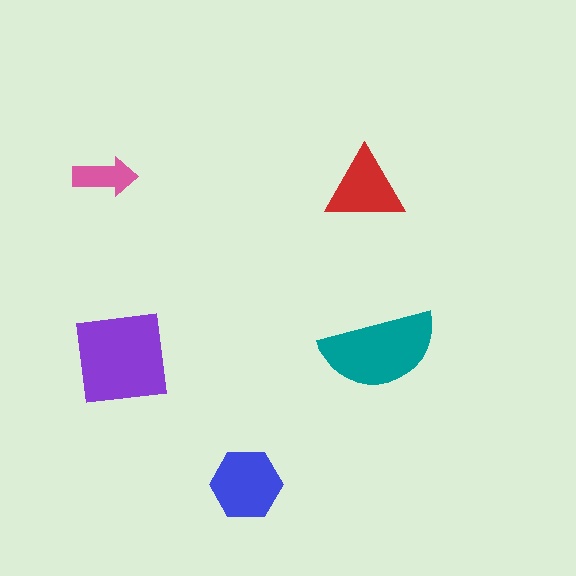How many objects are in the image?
There are 5 objects in the image.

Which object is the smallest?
The pink arrow.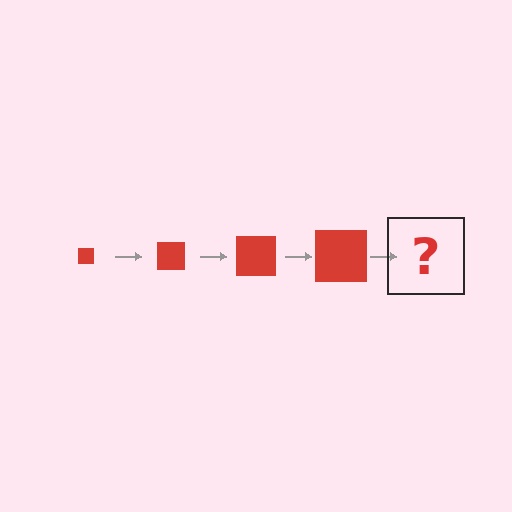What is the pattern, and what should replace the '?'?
The pattern is that the square gets progressively larger each step. The '?' should be a red square, larger than the previous one.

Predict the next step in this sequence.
The next step is a red square, larger than the previous one.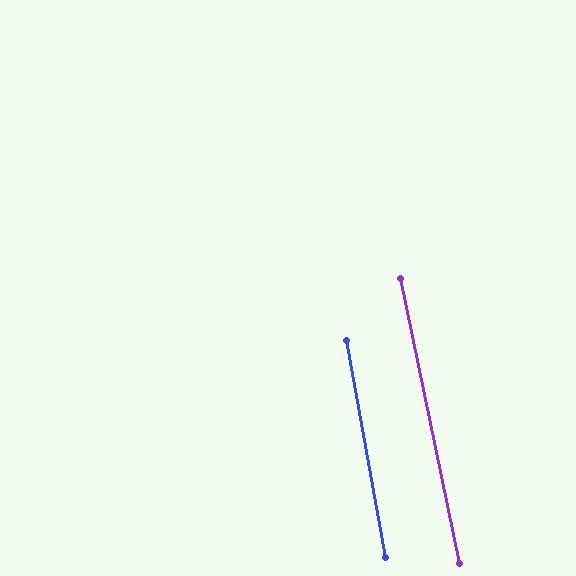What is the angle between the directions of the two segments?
Approximately 2 degrees.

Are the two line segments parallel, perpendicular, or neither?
Parallel — their directions differ by only 1.6°.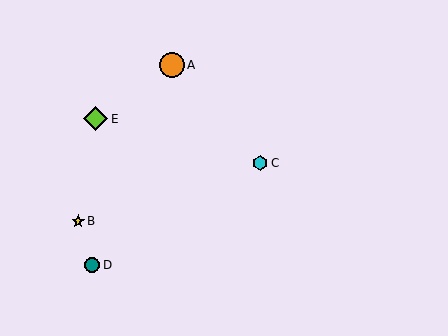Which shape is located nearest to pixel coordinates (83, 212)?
The yellow star (labeled B) at (78, 221) is nearest to that location.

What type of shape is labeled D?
Shape D is a teal circle.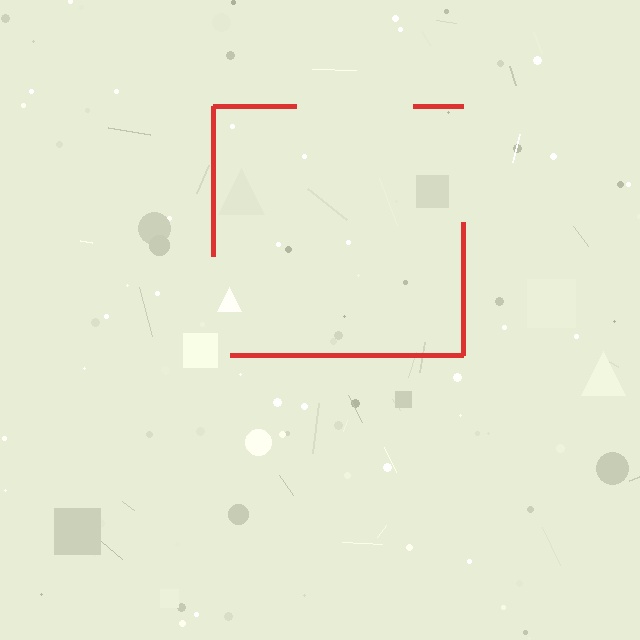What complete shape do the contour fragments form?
The contour fragments form a square.